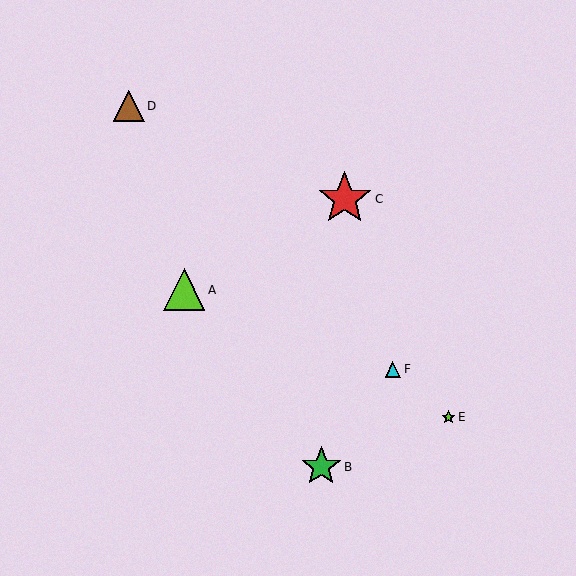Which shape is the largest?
The red star (labeled C) is the largest.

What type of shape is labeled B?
Shape B is a green star.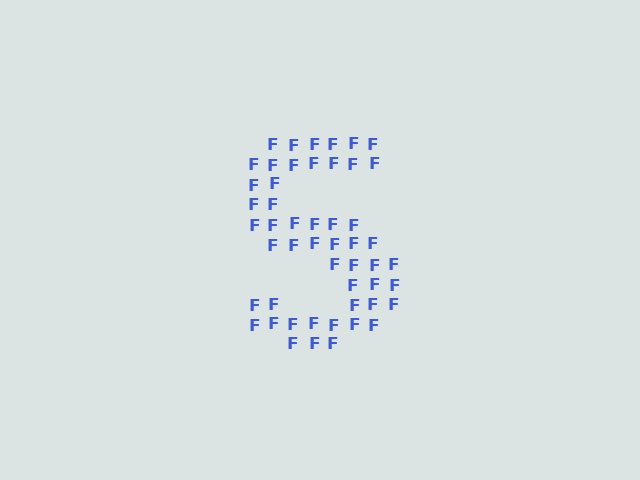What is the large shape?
The large shape is the letter S.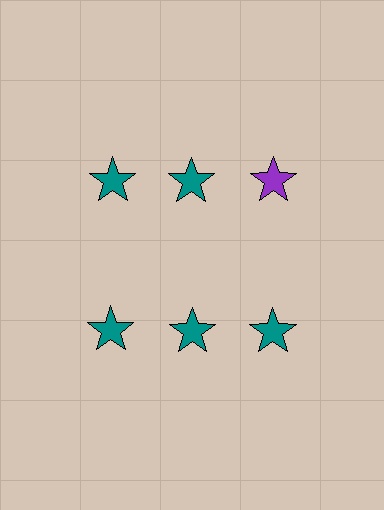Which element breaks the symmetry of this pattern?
The purple star in the top row, center column breaks the symmetry. All other shapes are teal stars.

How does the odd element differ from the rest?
It has a different color: purple instead of teal.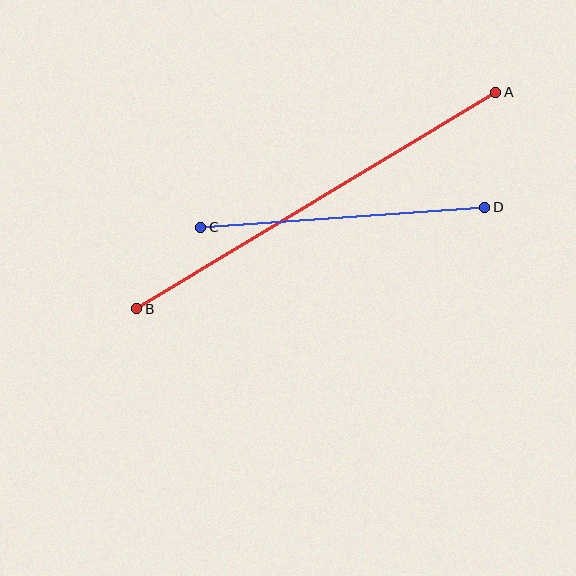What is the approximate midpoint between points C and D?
The midpoint is at approximately (343, 217) pixels.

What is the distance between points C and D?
The distance is approximately 285 pixels.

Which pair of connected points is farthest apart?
Points A and B are farthest apart.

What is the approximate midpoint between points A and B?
The midpoint is at approximately (316, 200) pixels.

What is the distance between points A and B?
The distance is approximately 419 pixels.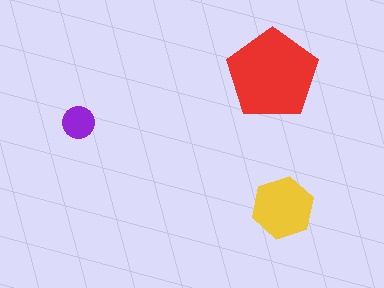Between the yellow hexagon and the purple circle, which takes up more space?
The yellow hexagon.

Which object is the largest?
The red pentagon.